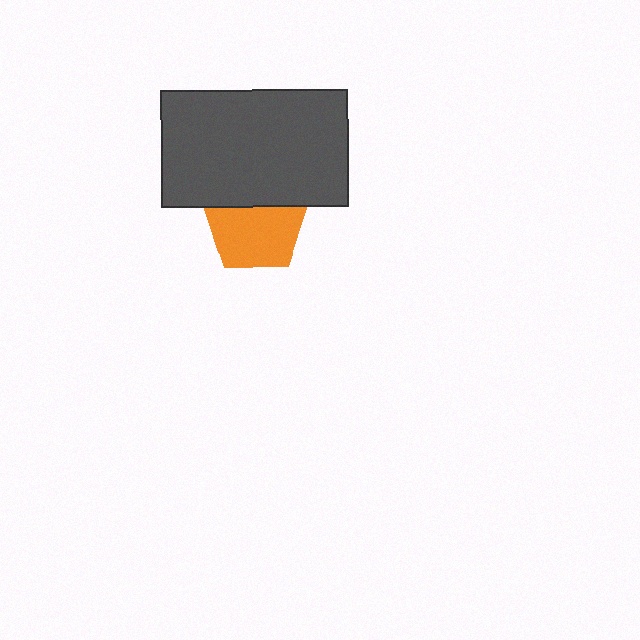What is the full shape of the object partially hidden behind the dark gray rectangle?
The partially hidden object is an orange pentagon.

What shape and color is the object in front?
The object in front is a dark gray rectangle.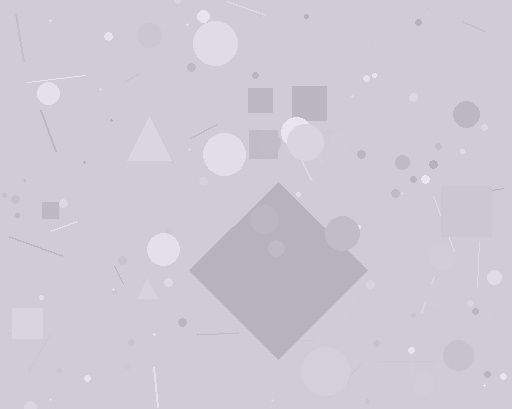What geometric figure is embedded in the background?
A diamond is embedded in the background.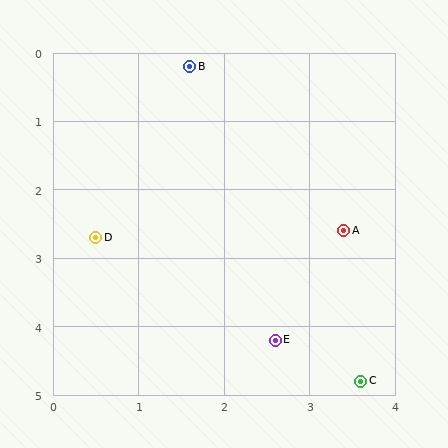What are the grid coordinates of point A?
Point A is at approximately (3.4, 2.6).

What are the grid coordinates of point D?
Point D is at approximately (0.5, 2.7).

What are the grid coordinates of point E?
Point E is at approximately (2.6, 4.2).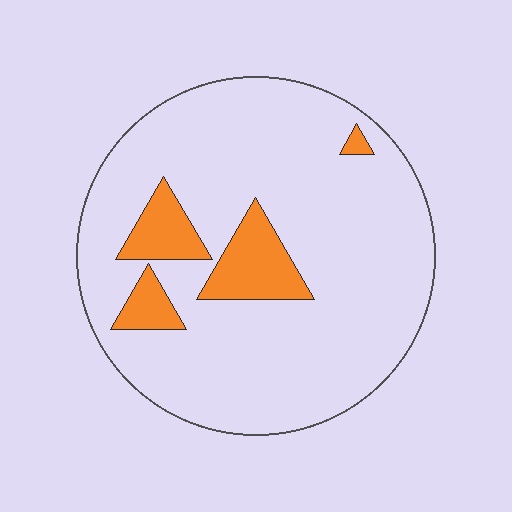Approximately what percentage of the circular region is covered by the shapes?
Approximately 15%.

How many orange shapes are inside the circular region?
4.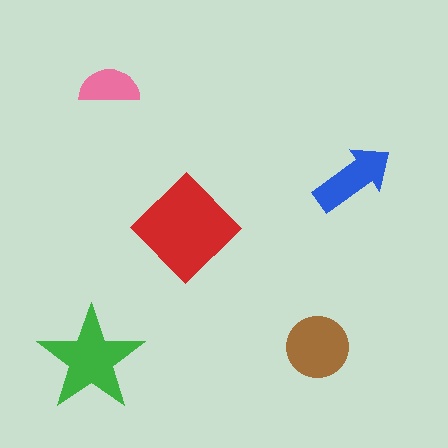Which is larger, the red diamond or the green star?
The red diamond.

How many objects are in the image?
There are 5 objects in the image.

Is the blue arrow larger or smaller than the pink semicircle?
Larger.